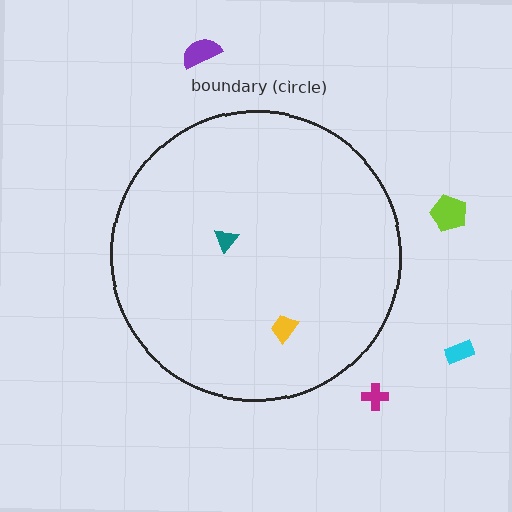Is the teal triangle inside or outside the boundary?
Inside.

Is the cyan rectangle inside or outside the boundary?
Outside.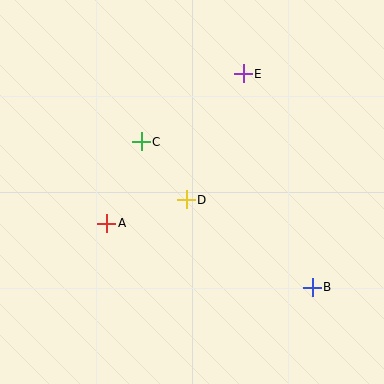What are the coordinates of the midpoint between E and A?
The midpoint between E and A is at (175, 149).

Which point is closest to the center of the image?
Point D at (186, 200) is closest to the center.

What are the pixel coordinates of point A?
Point A is at (107, 223).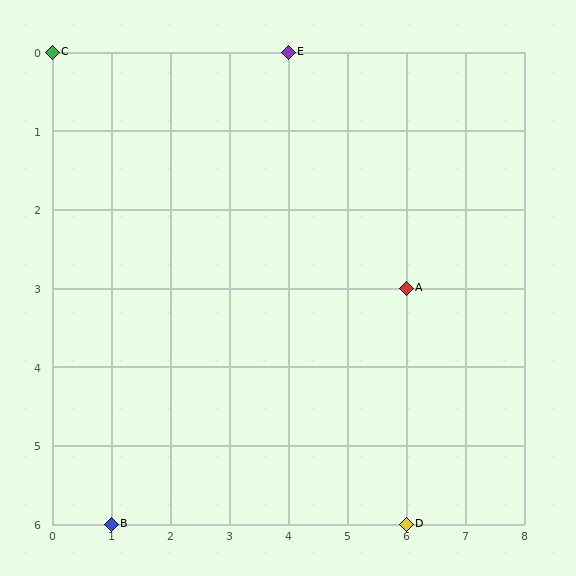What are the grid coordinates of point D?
Point D is at grid coordinates (6, 6).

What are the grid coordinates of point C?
Point C is at grid coordinates (0, 0).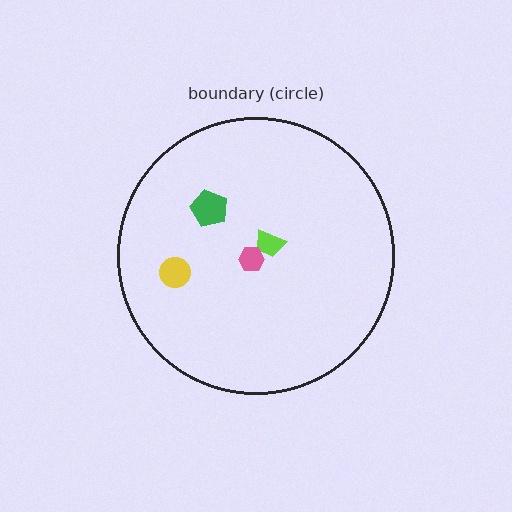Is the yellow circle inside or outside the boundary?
Inside.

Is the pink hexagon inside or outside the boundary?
Inside.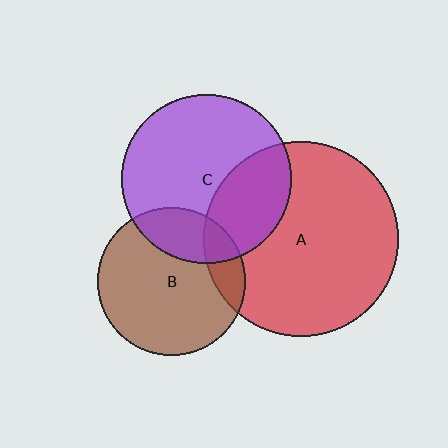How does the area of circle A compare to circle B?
Approximately 1.7 times.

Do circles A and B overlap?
Yes.